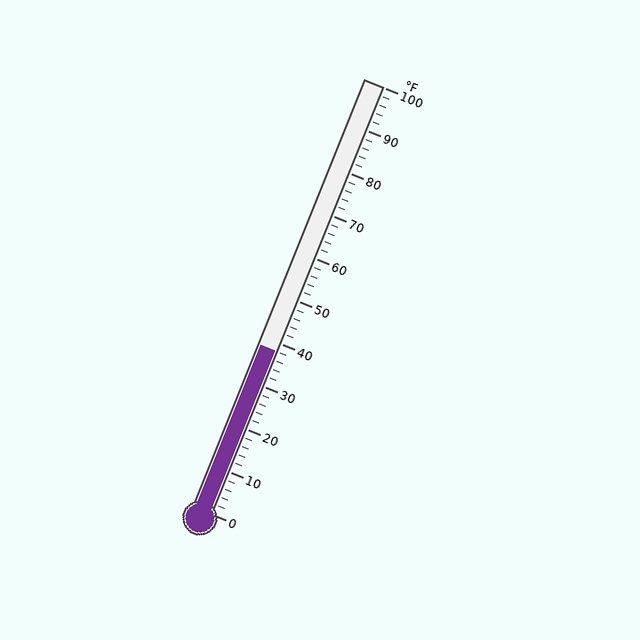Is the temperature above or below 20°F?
The temperature is above 20°F.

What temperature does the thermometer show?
The thermometer shows approximately 38°F.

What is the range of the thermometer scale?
The thermometer scale ranges from 0°F to 100°F.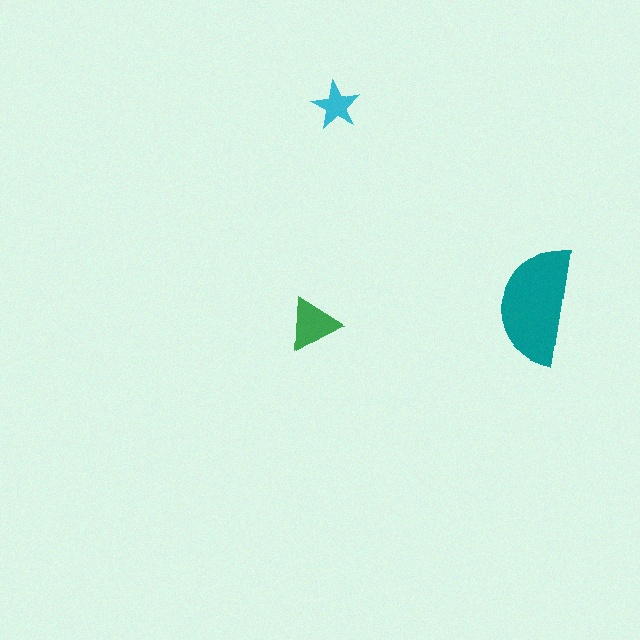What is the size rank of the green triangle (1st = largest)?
2nd.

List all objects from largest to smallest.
The teal semicircle, the green triangle, the cyan star.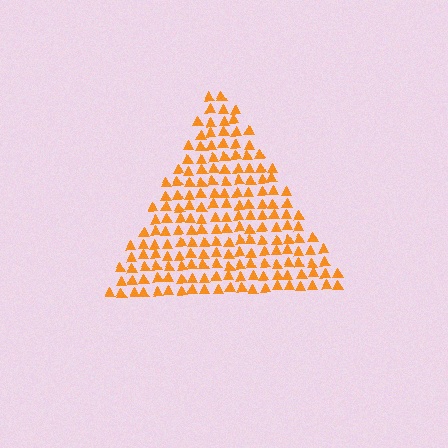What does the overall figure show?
The overall figure shows a triangle.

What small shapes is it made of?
It is made of small triangles.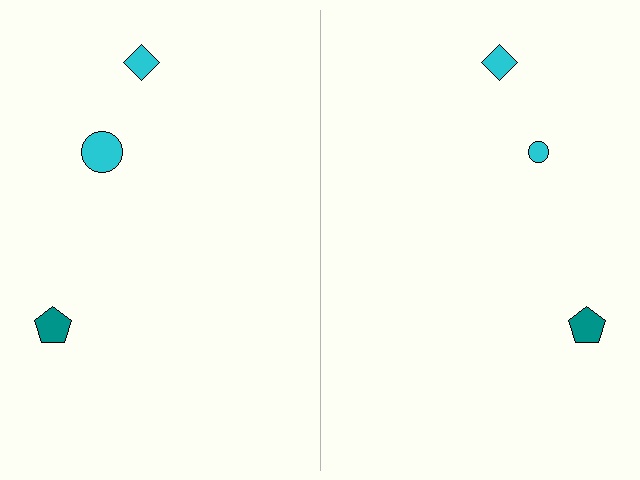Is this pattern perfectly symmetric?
No, the pattern is not perfectly symmetric. The cyan circle on the right side has a different size than its mirror counterpart.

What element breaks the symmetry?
The cyan circle on the right side has a different size than its mirror counterpart.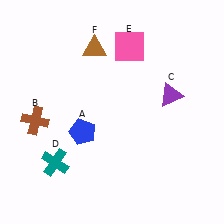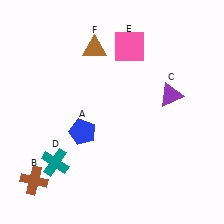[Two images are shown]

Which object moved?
The brown cross (B) moved down.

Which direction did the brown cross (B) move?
The brown cross (B) moved down.